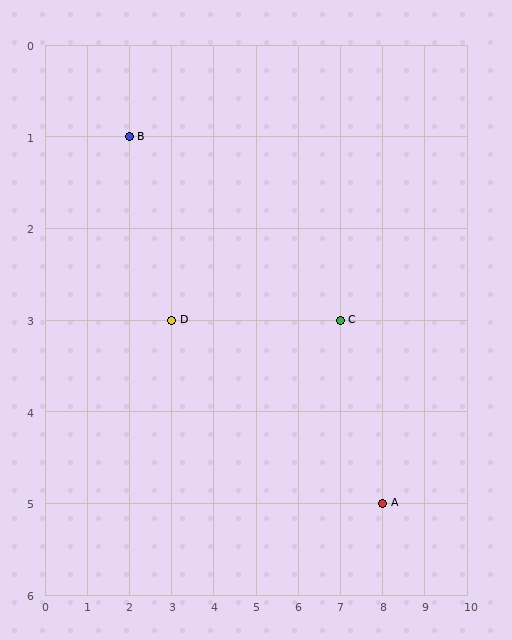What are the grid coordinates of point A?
Point A is at grid coordinates (8, 5).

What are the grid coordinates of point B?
Point B is at grid coordinates (2, 1).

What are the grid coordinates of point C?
Point C is at grid coordinates (7, 3).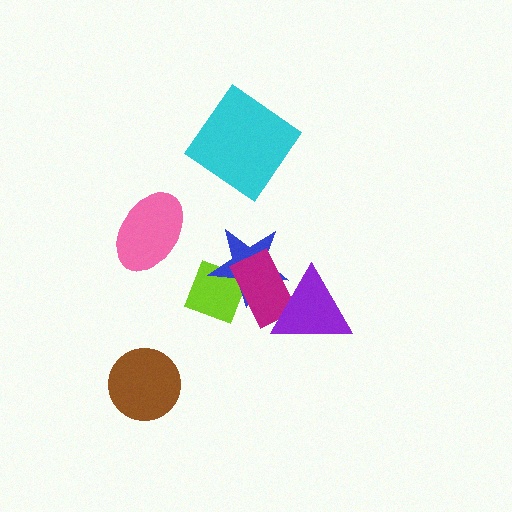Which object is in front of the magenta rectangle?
The purple triangle is in front of the magenta rectangle.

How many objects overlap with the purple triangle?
2 objects overlap with the purple triangle.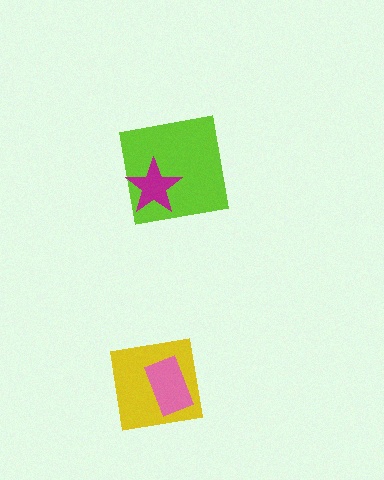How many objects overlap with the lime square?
1 object overlaps with the lime square.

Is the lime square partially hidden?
Yes, it is partially covered by another shape.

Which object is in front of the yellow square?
The pink rectangle is in front of the yellow square.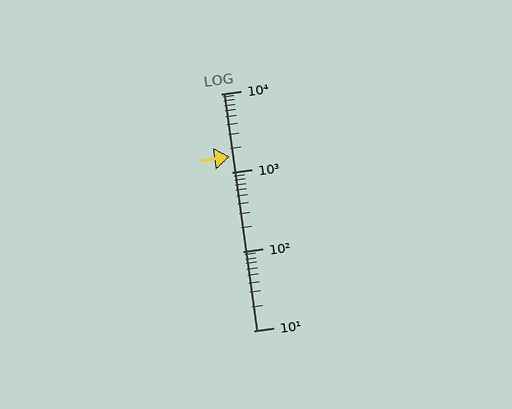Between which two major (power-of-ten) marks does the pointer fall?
The pointer is between 1000 and 10000.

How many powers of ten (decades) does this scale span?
The scale spans 3 decades, from 10 to 10000.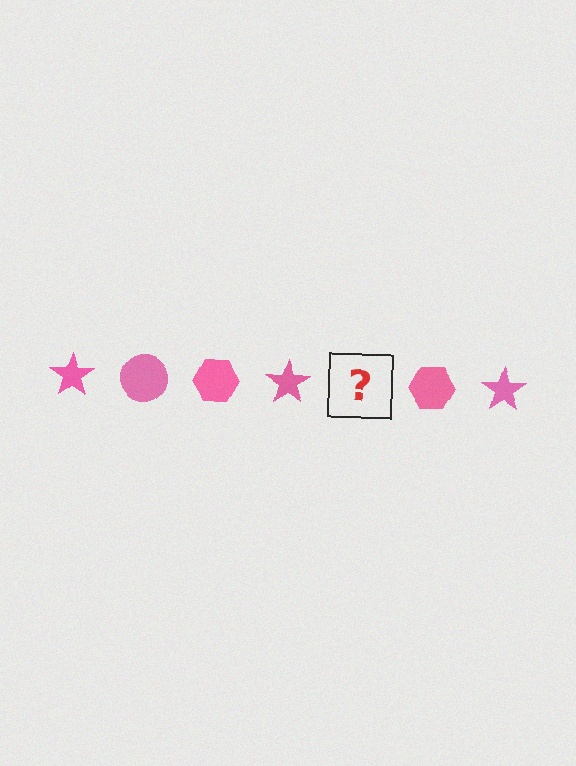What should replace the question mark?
The question mark should be replaced with a pink circle.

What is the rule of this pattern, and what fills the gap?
The rule is that the pattern cycles through star, circle, hexagon shapes in pink. The gap should be filled with a pink circle.